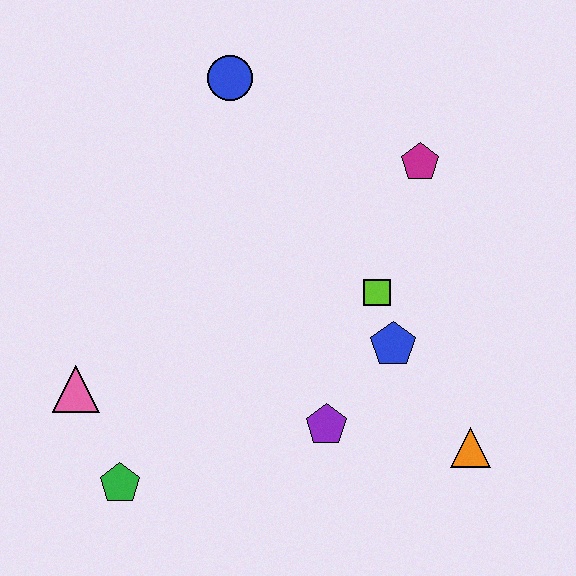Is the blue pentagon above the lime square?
No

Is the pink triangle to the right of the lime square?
No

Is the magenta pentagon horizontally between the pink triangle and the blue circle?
No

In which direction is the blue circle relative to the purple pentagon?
The blue circle is above the purple pentagon.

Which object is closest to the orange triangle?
The blue pentagon is closest to the orange triangle.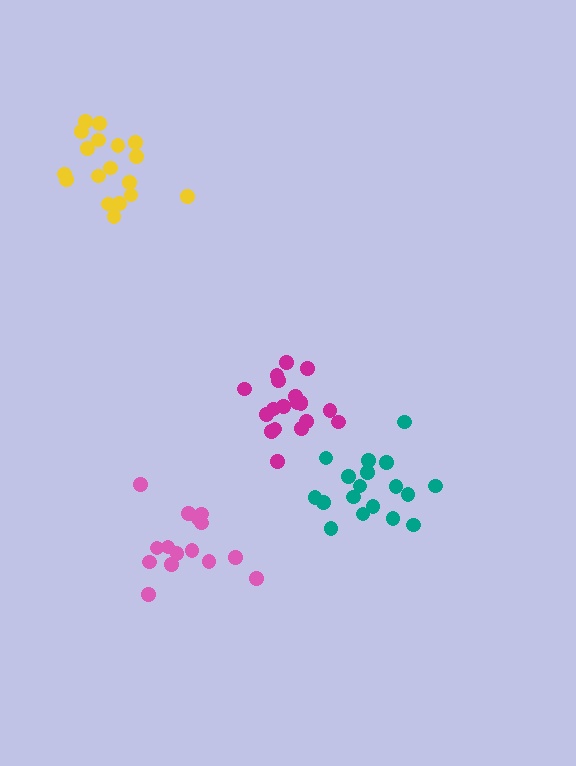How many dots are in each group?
Group 1: 18 dots, Group 2: 15 dots, Group 3: 19 dots, Group 4: 18 dots (70 total).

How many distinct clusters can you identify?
There are 4 distinct clusters.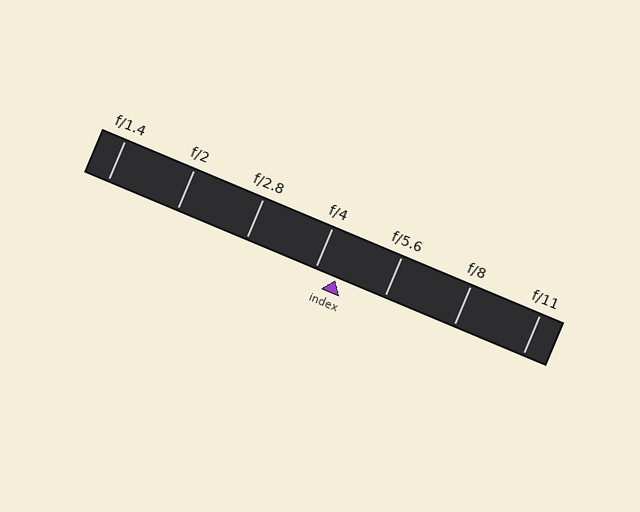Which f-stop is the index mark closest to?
The index mark is closest to f/4.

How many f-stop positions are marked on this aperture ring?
There are 7 f-stop positions marked.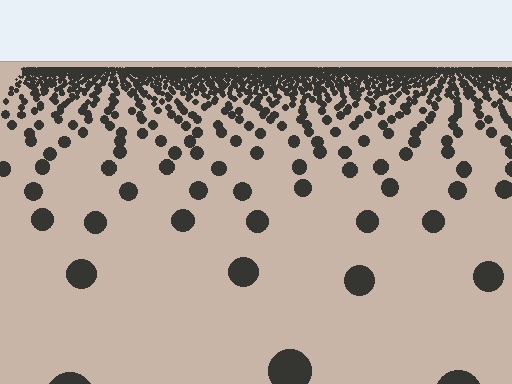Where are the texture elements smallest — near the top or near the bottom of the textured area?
Near the top.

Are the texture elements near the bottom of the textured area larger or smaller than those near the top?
Larger. Near the bottom, elements are closer to the viewer and appear at a bigger on-screen size.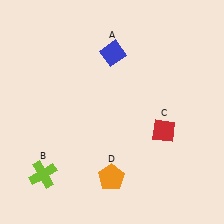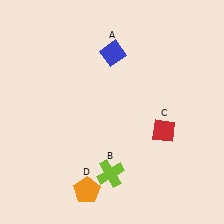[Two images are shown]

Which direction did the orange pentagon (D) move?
The orange pentagon (D) moved left.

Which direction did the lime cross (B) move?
The lime cross (B) moved right.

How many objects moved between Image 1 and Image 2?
2 objects moved between the two images.